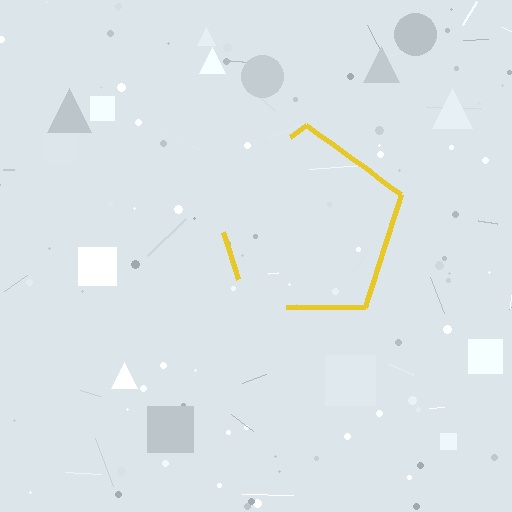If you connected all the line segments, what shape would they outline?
They would outline a pentagon.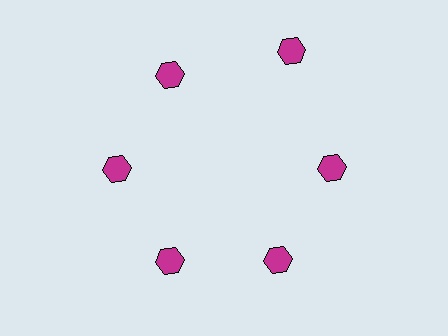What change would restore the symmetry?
The symmetry would be restored by moving it inward, back onto the ring so that all 6 hexagons sit at equal angles and equal distance from the center.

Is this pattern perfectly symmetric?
No. The 6 magenta hexagons are arranged in a ring, but one element near the 1 o'clock position is pushed outward from the center, breaking the 6-fold rotational symmetry.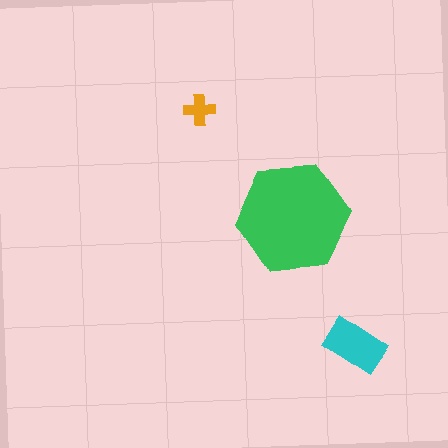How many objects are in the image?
There are 3 objects in the image.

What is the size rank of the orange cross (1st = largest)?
3rd.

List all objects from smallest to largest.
The orange cross, the cyan rectangle, the green hexagon.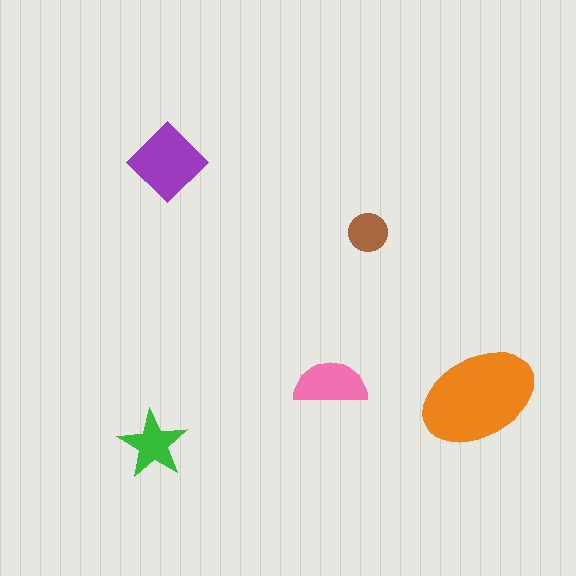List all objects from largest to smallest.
The orange ellipse, the purple diamond, the pink semicircle, the green star, the brown circle.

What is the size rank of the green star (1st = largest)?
4th.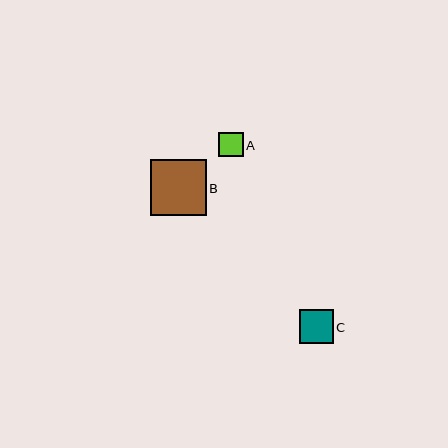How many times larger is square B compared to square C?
Square B is approximately 1.6 times the size of square C.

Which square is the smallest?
Square A is the smallest with a size of approximately 25 pixels.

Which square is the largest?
Square B is the largest with a size of approximately 56 pixels.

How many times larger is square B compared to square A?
Square B is approximately 2.3 times the size of square A.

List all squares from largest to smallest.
From largest to smallest: B, C, A.